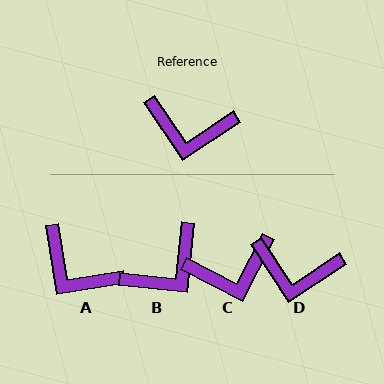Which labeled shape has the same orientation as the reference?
D.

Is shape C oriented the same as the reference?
No, it is off by about 28 degrees.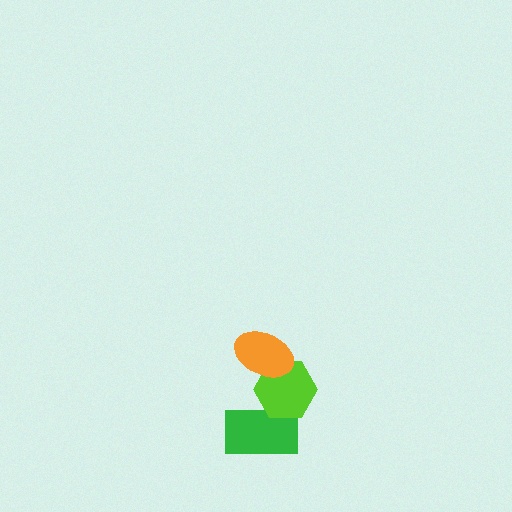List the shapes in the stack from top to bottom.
From top to bottom: the orange ellipse, the lime hexagon, the green rectangle.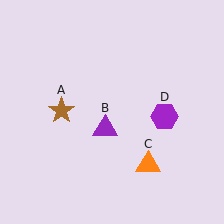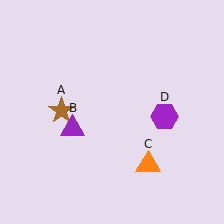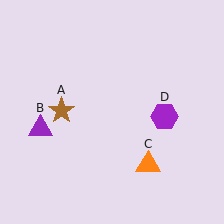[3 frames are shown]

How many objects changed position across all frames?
1 object changed position: purple triangle (object B).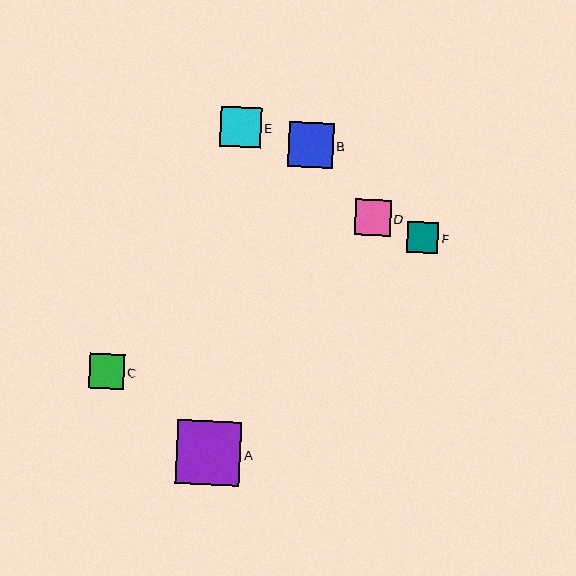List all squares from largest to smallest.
From largest to smallest: A, B, E, D, C, F.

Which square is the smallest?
Square F is the smallest with a size of approximately 31 pixels.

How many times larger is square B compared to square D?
Square B is approximately 1.2 times the size of square D.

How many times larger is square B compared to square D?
Square B is approximately 1.2 times the size of square D.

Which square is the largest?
Square A is the largest with a size of approximately 65 pixels.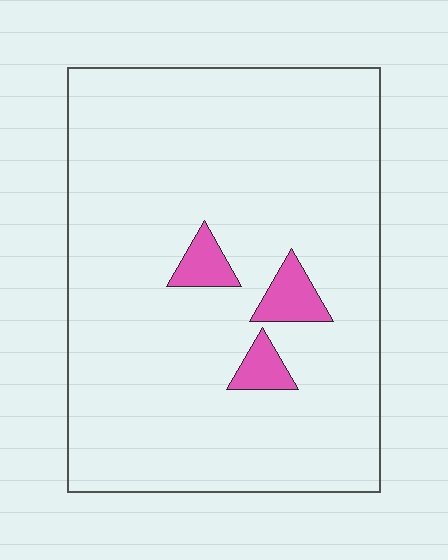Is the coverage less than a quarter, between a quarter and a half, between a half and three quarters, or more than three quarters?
Less than a quarter.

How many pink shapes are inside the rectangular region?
3.